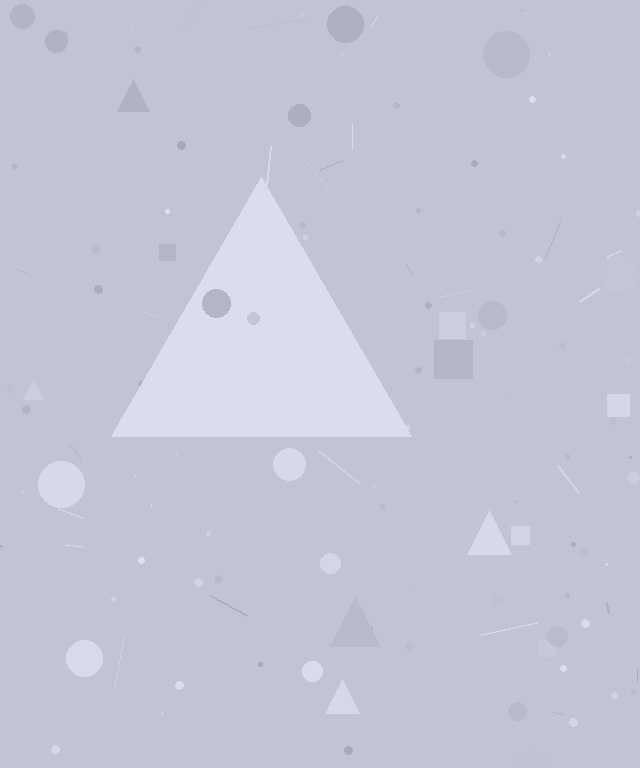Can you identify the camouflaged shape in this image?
The camouflaged shape is a triangle.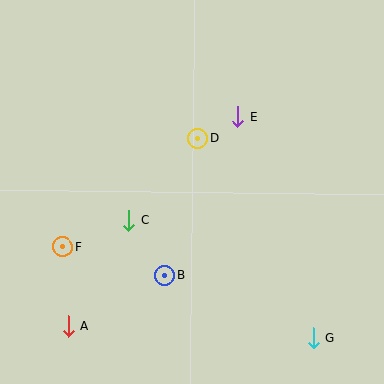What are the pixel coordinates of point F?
Point F is at (63, 246).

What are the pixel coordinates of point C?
Point C is at (128, 220).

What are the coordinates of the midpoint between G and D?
The midpoint between G and D is at (255, 238).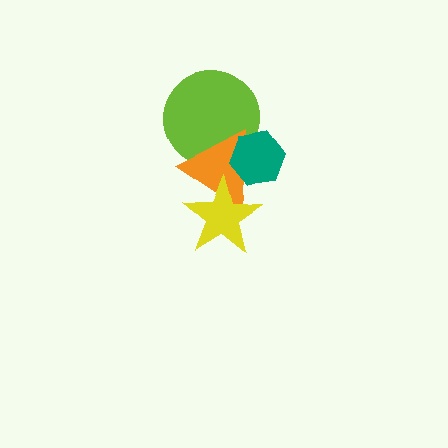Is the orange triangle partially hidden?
Yes, it is partially covered by another shape.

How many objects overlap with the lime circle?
2 objects overlap with the lime circle.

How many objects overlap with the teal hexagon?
2 objects overlap with the teal hexagon.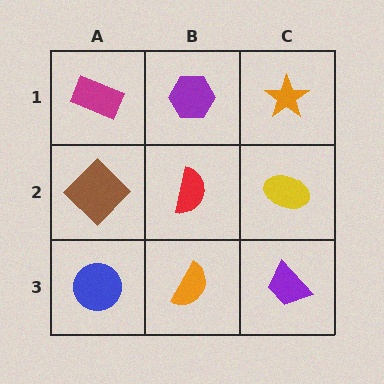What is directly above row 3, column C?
A yellow ellipse.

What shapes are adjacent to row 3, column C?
A yellow ellipse (row 2, column C), an orange semicircle (row 3, column B).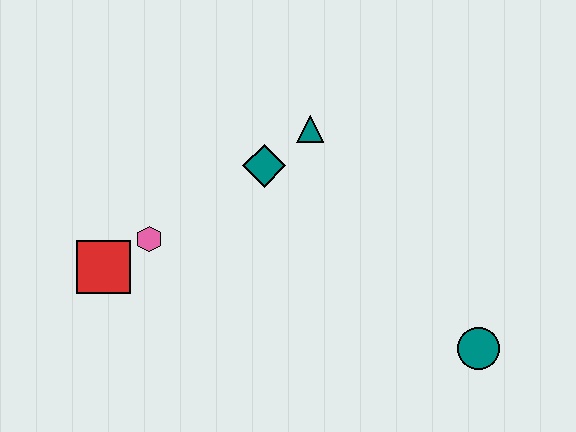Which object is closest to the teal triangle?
The teal diamond is closest to the teal triangle.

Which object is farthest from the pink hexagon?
The teal circle is farthest from the pink hexagon.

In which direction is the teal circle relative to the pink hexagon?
The teal circle is to the right of the pink hexagon.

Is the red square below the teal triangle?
Yes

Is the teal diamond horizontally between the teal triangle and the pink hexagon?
Yes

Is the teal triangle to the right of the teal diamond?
Yes